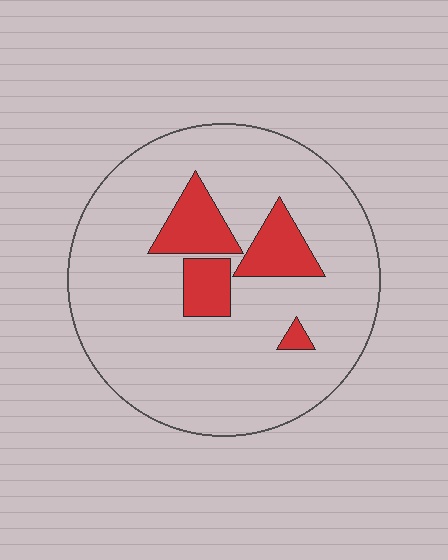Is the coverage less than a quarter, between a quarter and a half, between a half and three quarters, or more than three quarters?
Less than a quarter.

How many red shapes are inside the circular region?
4.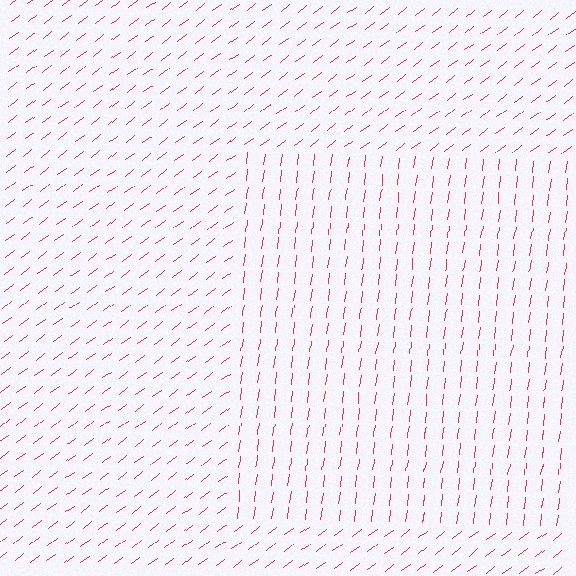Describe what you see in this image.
The image is filled with small red line segments. A rectangle region in the image has lines oriented differently from the surrounding lines, creating a visible texture boundary.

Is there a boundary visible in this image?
Yes, there is a texture boundary formed by a change in line orientation.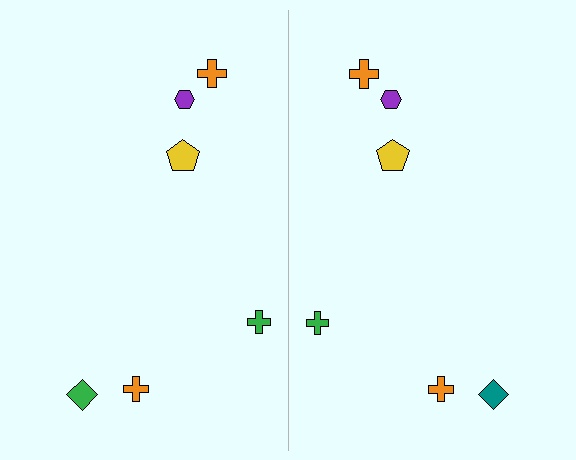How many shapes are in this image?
There are 12 shapes in this image.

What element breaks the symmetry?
The teal diamond on the right side breaks the symmetry — its mirror counterpart is green.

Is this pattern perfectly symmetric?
No, the pattern is not perfectly symmetric. The teal diamond on the right side breaks the symmetry — its mirror counterpart is green.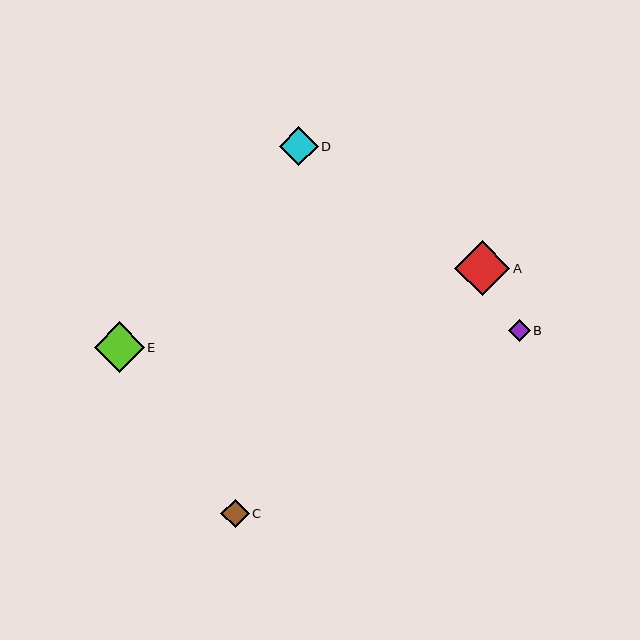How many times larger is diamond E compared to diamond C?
Diamond E is approximately 1.8 times the size of diamond C.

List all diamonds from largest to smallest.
From largest to smallest: A, E, D, C, B.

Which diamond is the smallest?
Diamond B is the smallest with a size of approximately 22 pixels.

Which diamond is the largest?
Diamond A is the largest with a size of approximately 55 pixels.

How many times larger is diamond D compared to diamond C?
Diamond D is approximately 1.3 times the size of diamond C.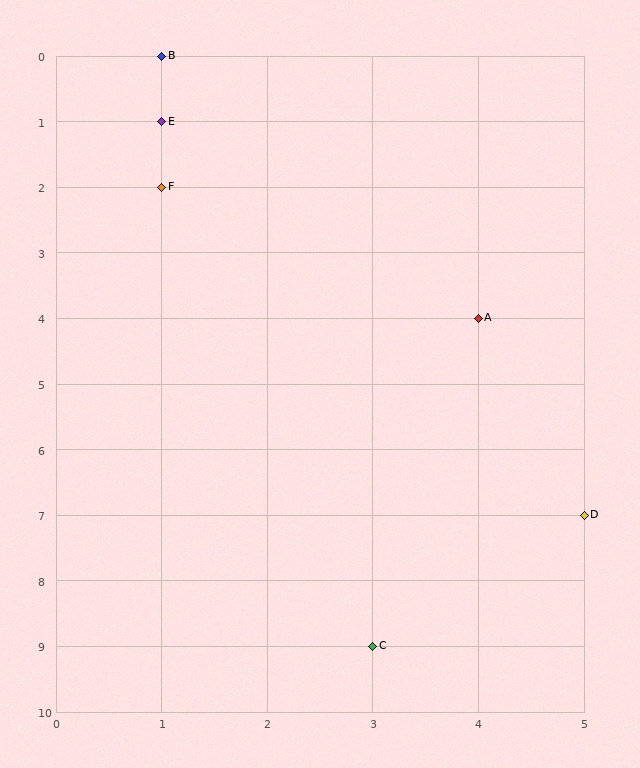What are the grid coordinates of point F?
Point F is at grid coordinates (1, 2).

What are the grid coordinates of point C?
Point C is at grid coordinates (3, 9).